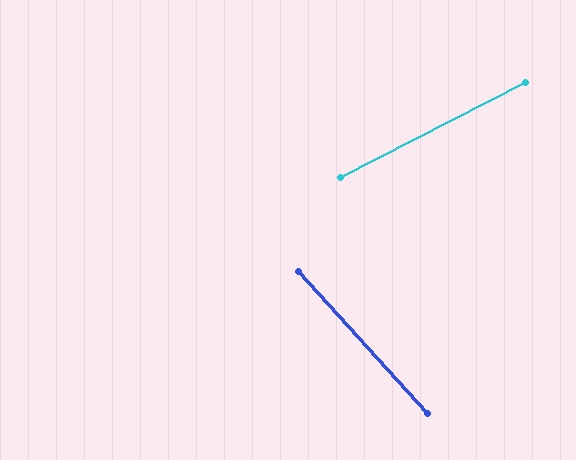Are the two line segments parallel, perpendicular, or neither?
Neither parallel nor perpendicular — they differ by about 75°.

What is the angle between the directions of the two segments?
Approximately 75 degrees.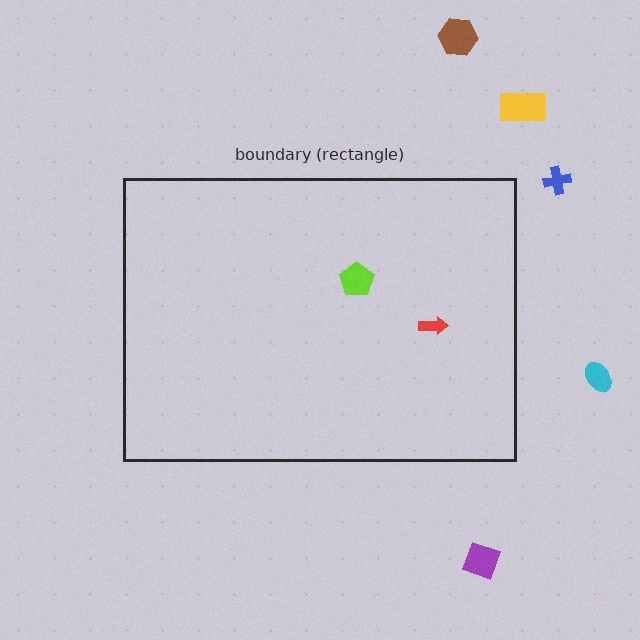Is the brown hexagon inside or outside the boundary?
Outside.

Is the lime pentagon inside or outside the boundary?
Inside.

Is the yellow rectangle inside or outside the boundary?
Outside.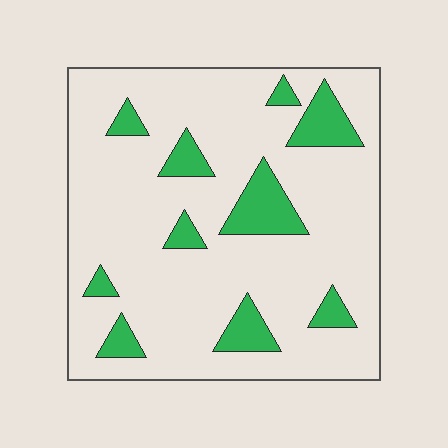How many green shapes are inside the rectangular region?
10.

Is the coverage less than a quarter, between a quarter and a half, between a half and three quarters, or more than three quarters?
Less than a quarter.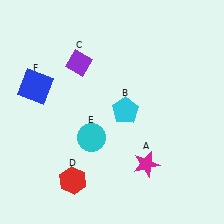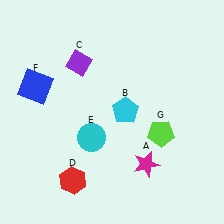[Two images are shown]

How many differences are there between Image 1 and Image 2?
There is 1 difference between the two images.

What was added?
A lime pentagon (G) was added in Image 2.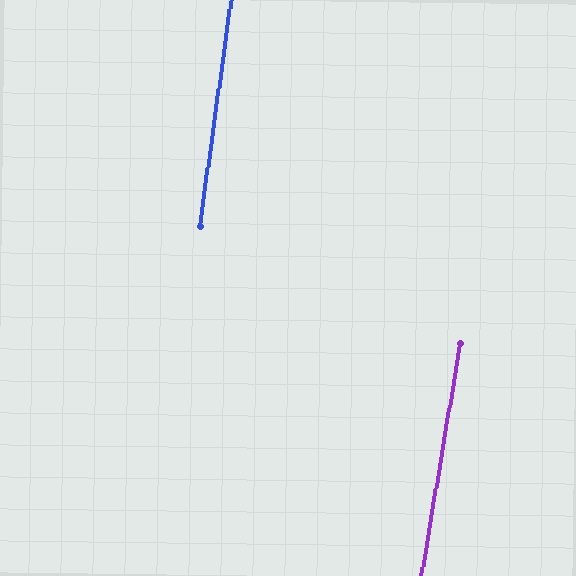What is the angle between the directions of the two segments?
Approximately 2 degrees.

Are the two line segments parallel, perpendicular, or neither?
Parallel — their directions differ by only 1.7°.